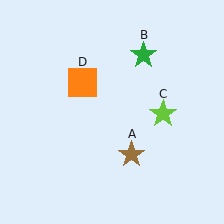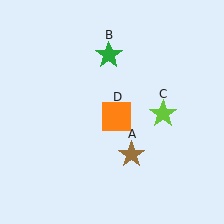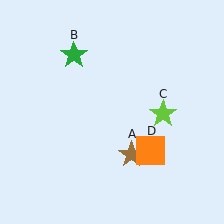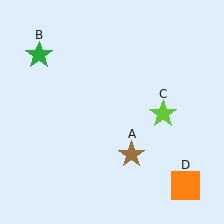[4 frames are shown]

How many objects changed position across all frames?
2 objects changed position: green star (object B), orange square (object D).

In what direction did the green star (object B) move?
The green star (object B) moved left.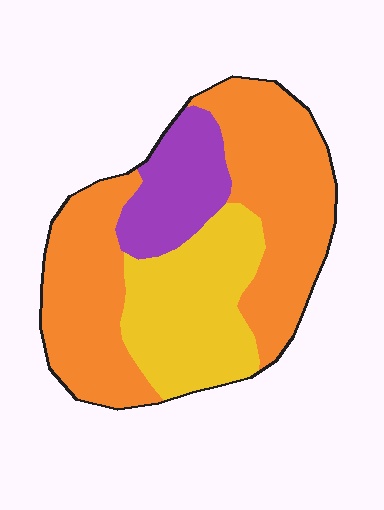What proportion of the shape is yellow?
Yellow takes up about one quarter (1/4) of the shape.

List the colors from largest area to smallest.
From largest to smallest: orange, yellow, purple.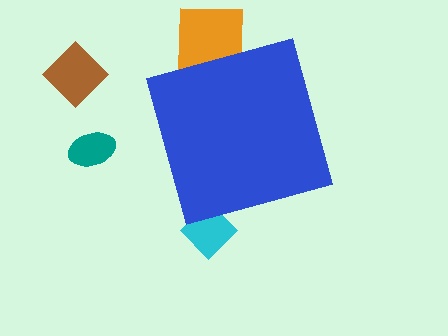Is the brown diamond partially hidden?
No, the brown diamond is fully visible.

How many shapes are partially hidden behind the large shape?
2 shapes are partially hidden.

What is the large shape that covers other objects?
A blue diamond.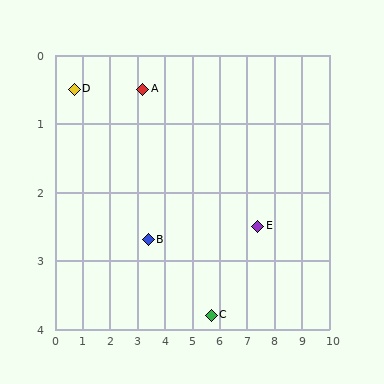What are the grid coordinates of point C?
Point C is at approximately (5.7, 3.8).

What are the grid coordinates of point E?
Point E is at approximately (7.4, 2.5).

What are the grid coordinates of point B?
Point B is at approximately (3.4, 2.7).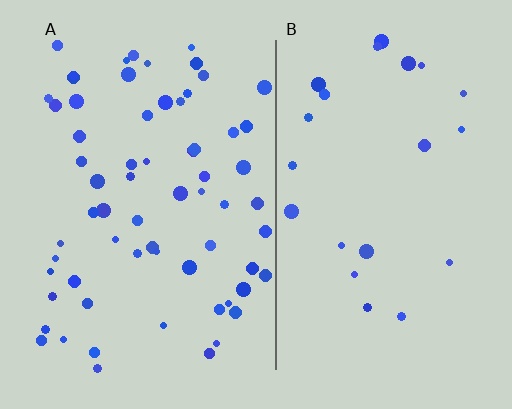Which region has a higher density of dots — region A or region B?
A (the left).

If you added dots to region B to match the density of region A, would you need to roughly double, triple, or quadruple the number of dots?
Approximately triple.